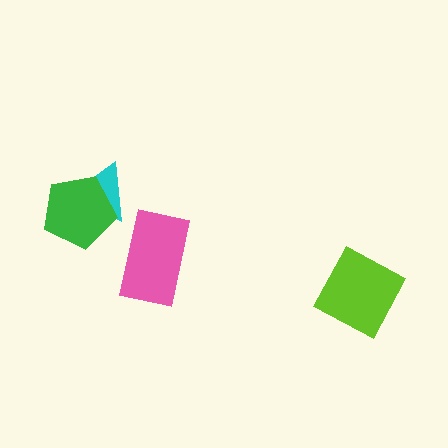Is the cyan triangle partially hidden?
Yes, it is partially covered by another shape.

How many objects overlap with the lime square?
0 objects overlap with the lime square.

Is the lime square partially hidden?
No, no other shape covers it.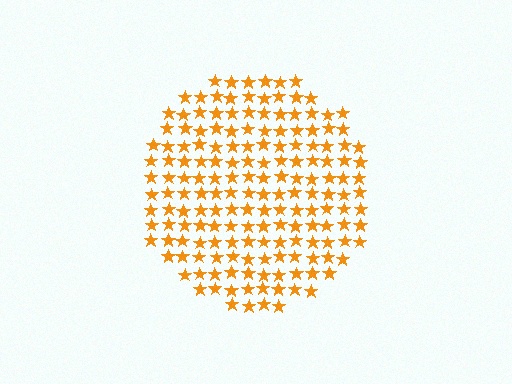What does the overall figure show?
The overall figure shows a circle.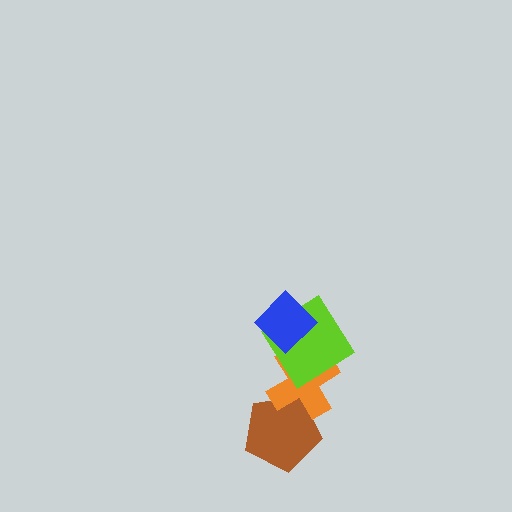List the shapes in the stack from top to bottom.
From top to bottom: the blue diamond, the lime diamond, the orange cross, the brown pentagon.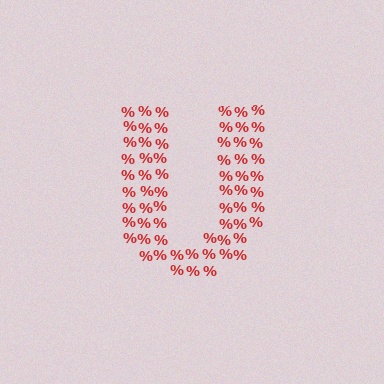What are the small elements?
The small elements are percent signs.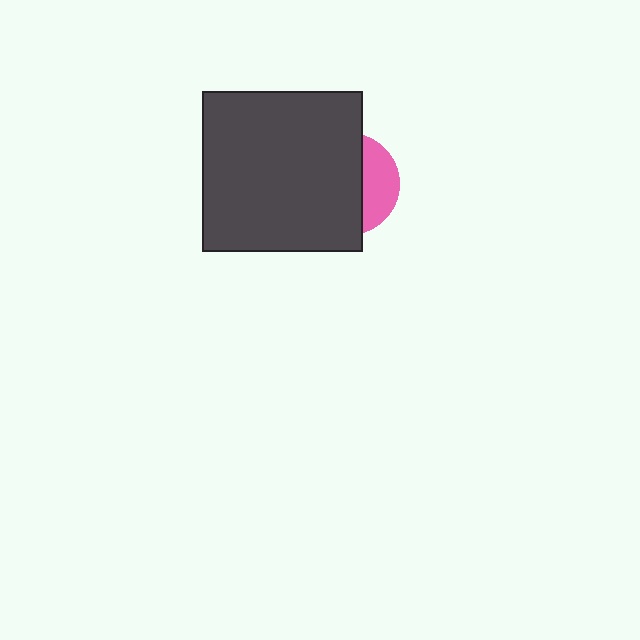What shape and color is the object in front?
The object in front is a dark gray square.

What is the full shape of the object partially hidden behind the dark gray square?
The partially hidden object is a pink circle.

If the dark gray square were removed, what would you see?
You would see the complete pink circle.